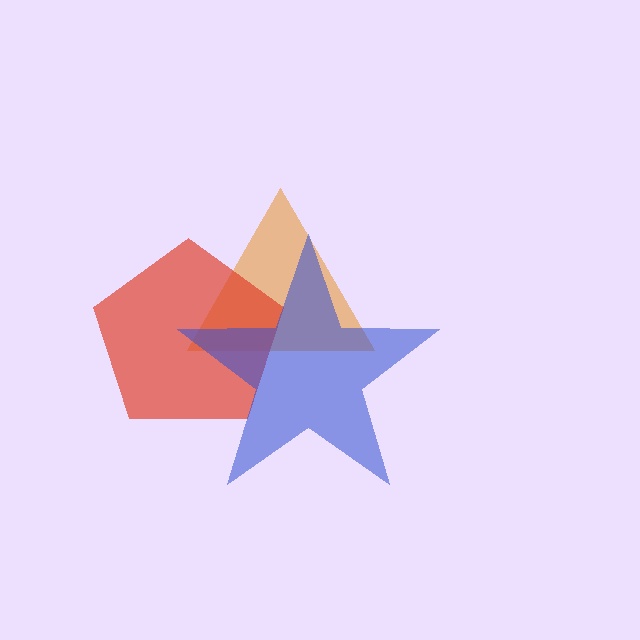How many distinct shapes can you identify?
There are 3 distinct shapes: an orange triangle, a red pentagon, a blue star.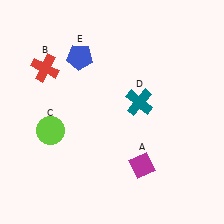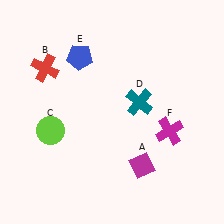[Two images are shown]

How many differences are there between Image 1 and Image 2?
There is 1 difference between the two images.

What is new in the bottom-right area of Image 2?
A magenta cross (F) was added in the bottom-right area of Image 2.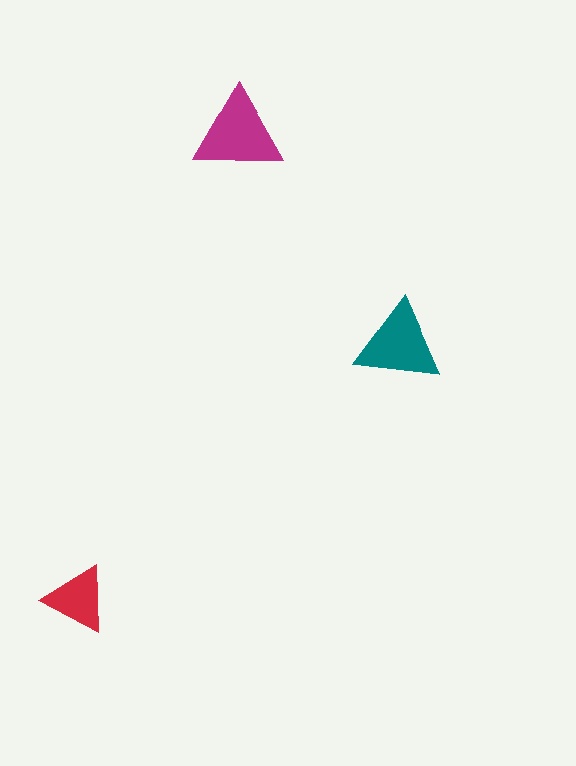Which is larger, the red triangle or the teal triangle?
The teal one.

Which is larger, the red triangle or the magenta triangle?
The magenta one.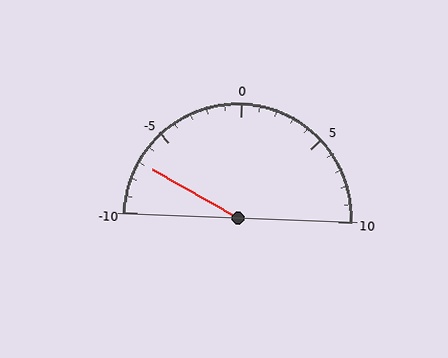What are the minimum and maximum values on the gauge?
The gauge ranges from -10 to 10.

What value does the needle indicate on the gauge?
The needle indicates approximately -7.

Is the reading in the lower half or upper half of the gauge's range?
The reading is in the lower half of the range (-10 to 10).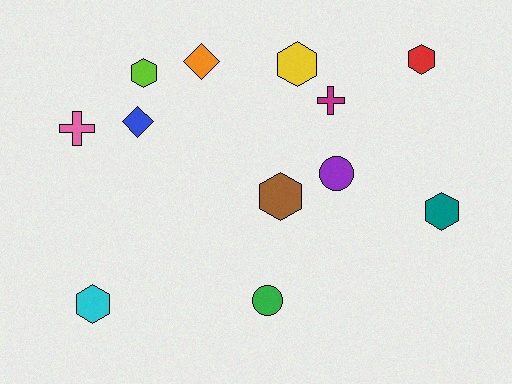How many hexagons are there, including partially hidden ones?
There are 6 hexagons.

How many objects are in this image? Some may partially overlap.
There are 12 objects.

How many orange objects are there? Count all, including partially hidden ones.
There is 1 orange object.